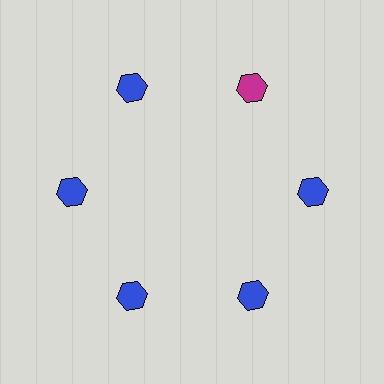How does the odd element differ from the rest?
It has a different color: magenta instead of blue.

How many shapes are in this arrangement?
There are 6 shapes arranged in a ring pattern.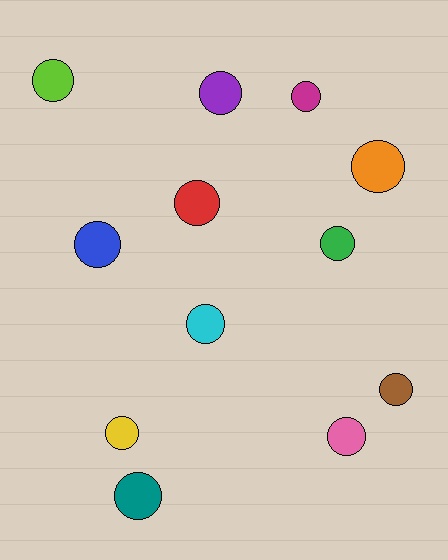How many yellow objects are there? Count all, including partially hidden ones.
There is 1 yellow object.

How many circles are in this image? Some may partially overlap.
There are 12 circles.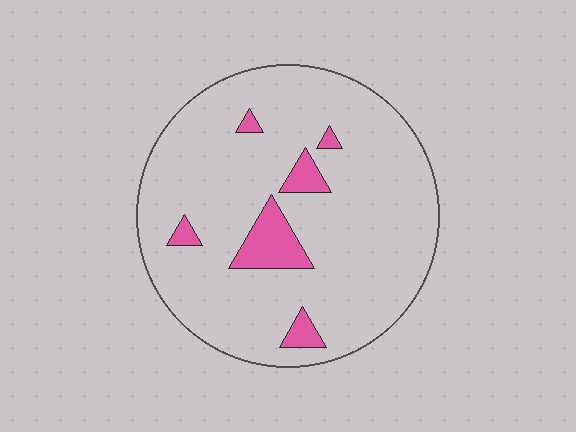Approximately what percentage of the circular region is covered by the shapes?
Approximately 10%.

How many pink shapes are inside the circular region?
6.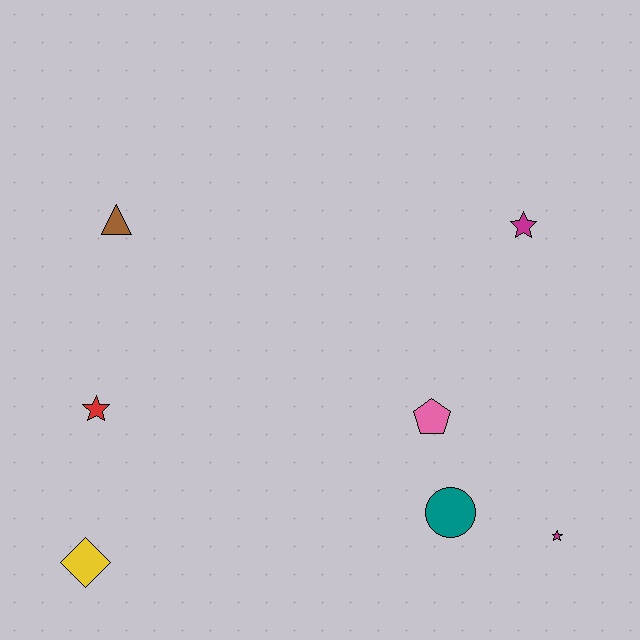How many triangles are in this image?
There is 1 triangle.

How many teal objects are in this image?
There is 1 teal object.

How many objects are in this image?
There are 7 objects.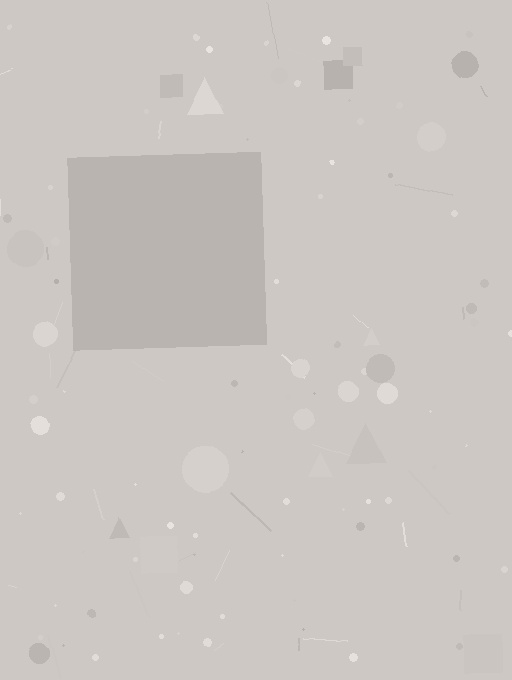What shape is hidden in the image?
A square is hidden in the image.